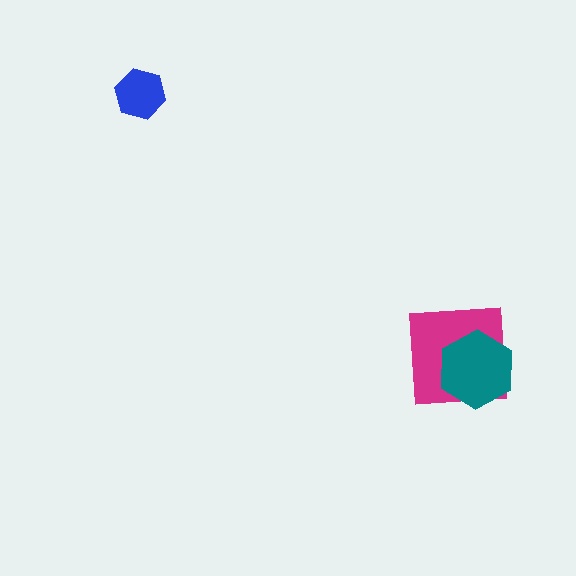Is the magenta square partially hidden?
Yes, it is partially covered by another shape.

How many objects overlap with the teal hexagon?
1 object overlaps with the teal hexagon.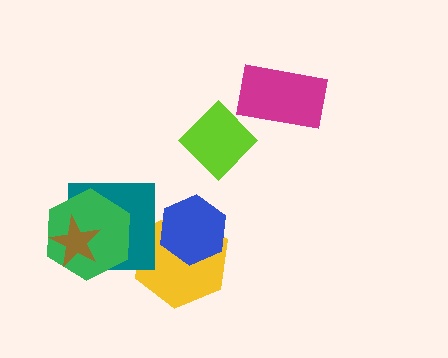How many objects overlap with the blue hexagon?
1 object overlaps with the blue hexagon.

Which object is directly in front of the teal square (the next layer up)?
The green hexagon is directly in front of the teal square.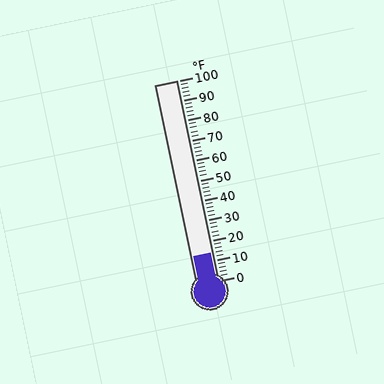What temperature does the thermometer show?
The thermometer shows approximately 14°F.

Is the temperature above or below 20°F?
The temperature is below 20°F.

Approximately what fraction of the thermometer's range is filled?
The thermometer is filled to approximately 15% of its range.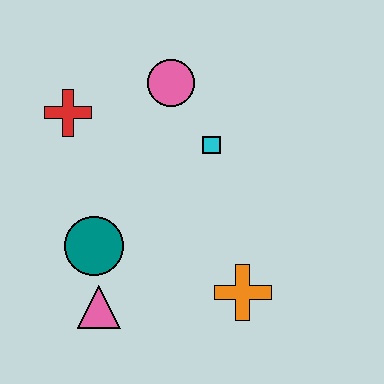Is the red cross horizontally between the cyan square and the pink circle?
No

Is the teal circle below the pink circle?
Yes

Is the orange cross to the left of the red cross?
No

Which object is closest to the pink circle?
The cyan square is closest to the pink circle.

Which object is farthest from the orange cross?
The red cross is farthest from the orange cross.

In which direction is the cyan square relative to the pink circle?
The cyan square is below the pink circle.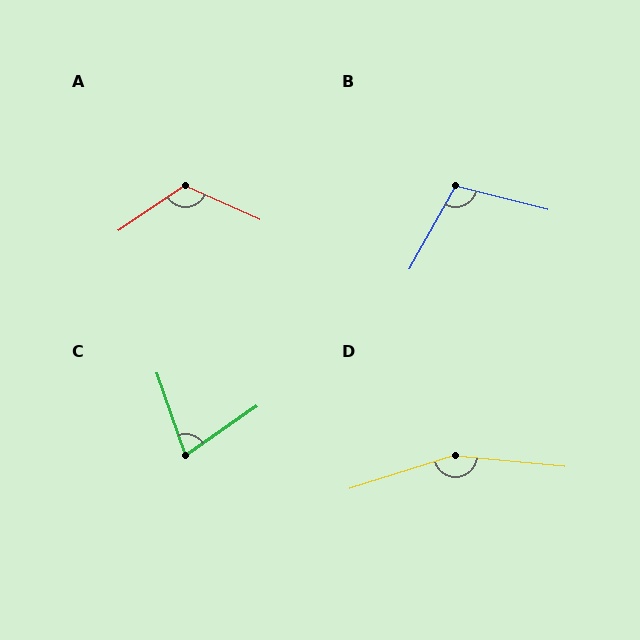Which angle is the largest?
D, at approximately 157 degrees.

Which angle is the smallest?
C, at approximately 75 degrees.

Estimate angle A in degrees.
Approximately 122 degrees.